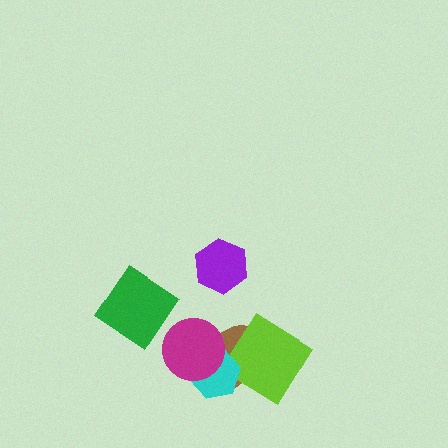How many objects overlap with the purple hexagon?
0 objects overlap with the purple hexagon.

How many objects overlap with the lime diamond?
2 objects overlap with the lime diamond.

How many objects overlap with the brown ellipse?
3 objects overlap with the brown ellipse.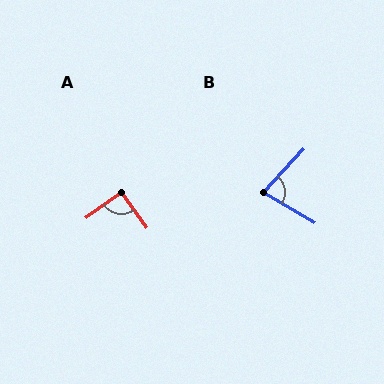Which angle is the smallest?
B, at approximately 78 degrees.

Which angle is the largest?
A, at approximately 90 degrees.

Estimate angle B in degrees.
Approximately 78 degrees.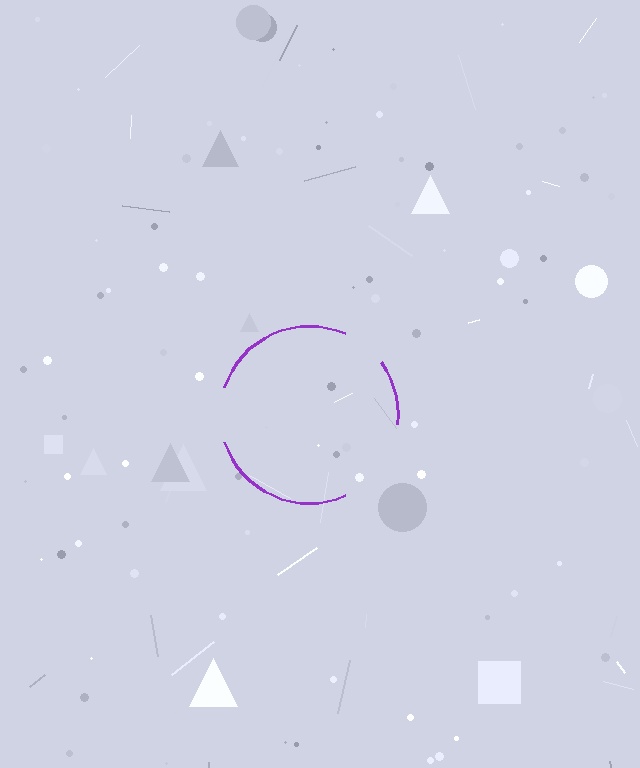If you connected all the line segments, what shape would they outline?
They would outline a circle.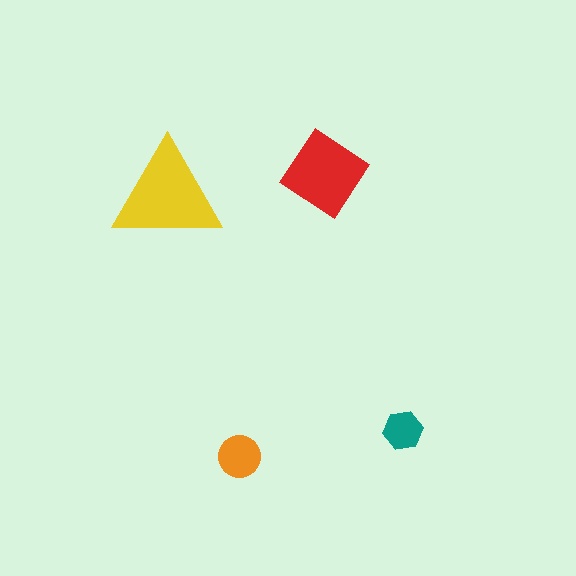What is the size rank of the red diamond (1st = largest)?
2nd.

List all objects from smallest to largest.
The teal hexagon, the orange circle, the red diamond, the yellow triangle.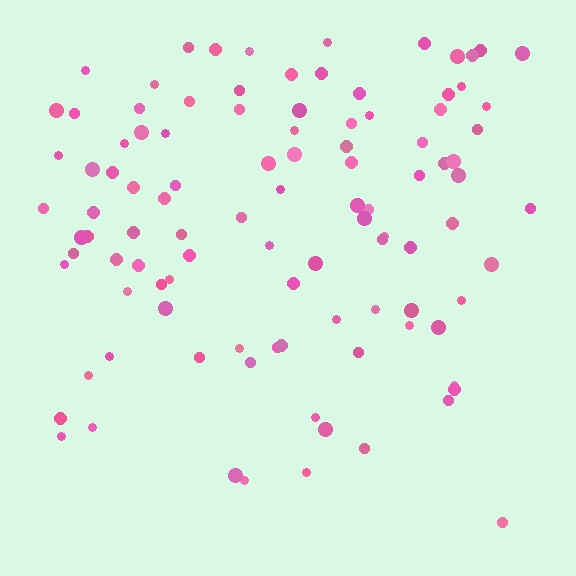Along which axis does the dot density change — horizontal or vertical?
Vertical.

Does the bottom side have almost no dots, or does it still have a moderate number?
Still a moderate number, just noticeably fewer than the top.